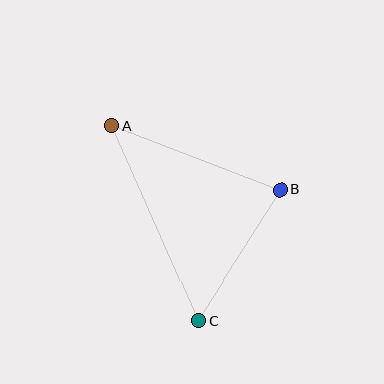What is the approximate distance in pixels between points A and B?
The distance between A and B is approximately 180 pixels.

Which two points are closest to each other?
Points B and C are closest to each other.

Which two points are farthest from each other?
Points A and C are farthest from each other.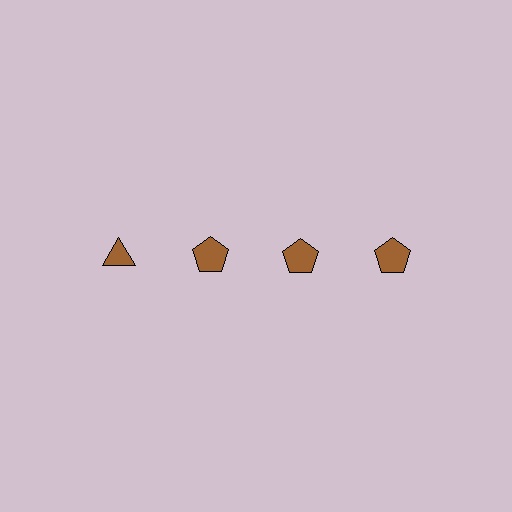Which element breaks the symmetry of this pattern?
The brown triangle in the top row, leftmost column breaks the symmetry. All other shapes are brown pentagons.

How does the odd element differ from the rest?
It has a different shape: triangle instead of pentagon.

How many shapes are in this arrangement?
There are 4 shapes arranged in a grid pattern.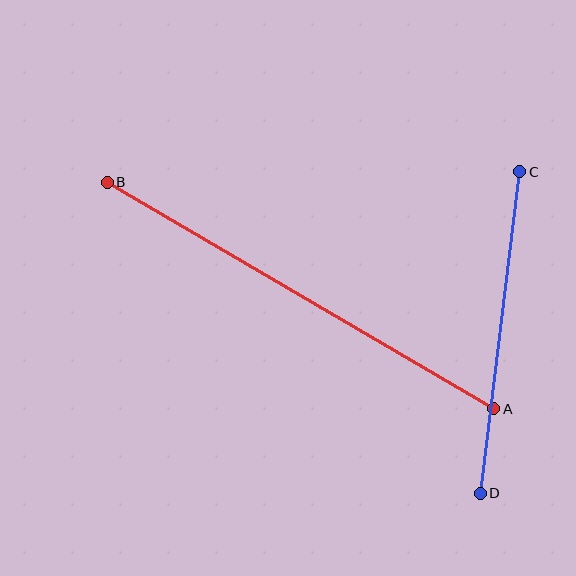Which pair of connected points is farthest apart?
Points A and B are farthest apart.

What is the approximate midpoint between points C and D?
The midpoint is at approximately (500, 332) pixels.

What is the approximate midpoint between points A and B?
The midpoint is at approximately (300, 296) pixels.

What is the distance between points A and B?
The distance is approximately 448 pixels.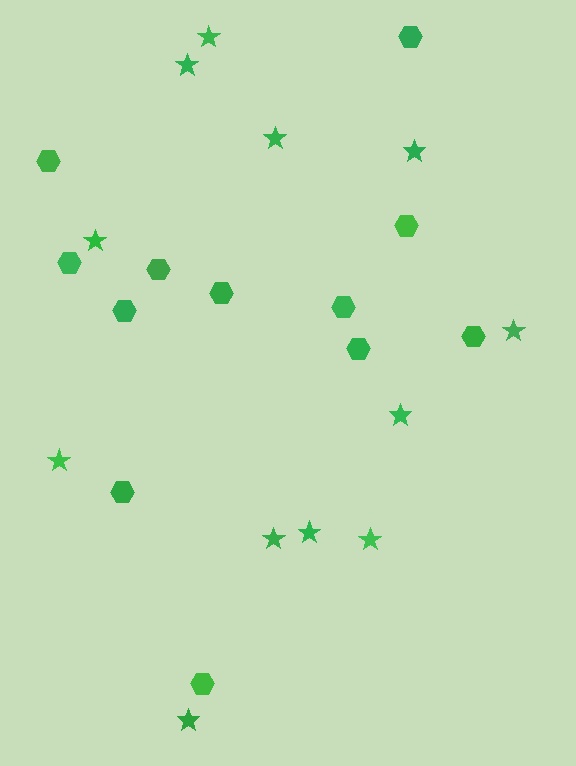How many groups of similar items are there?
There are 2 groups: one group of stars (12) and one group of hexagons (12).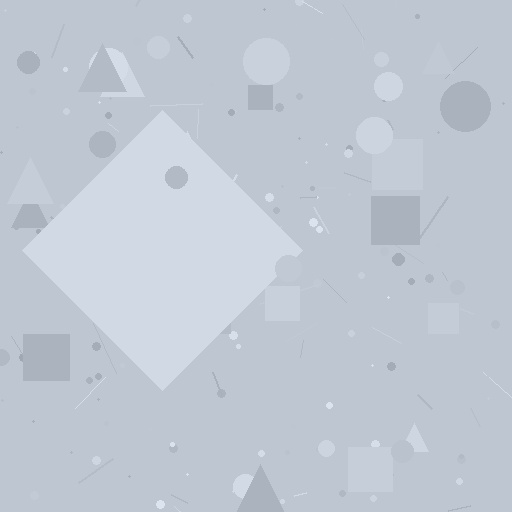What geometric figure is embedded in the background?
A diamond is embedded in the background.